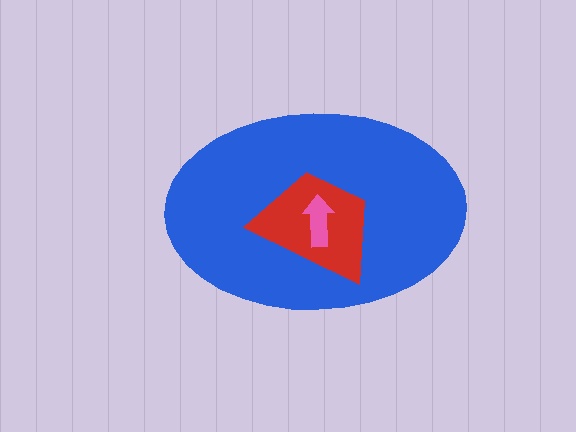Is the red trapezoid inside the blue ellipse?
Yes.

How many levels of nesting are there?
3.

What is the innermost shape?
The pink arrow.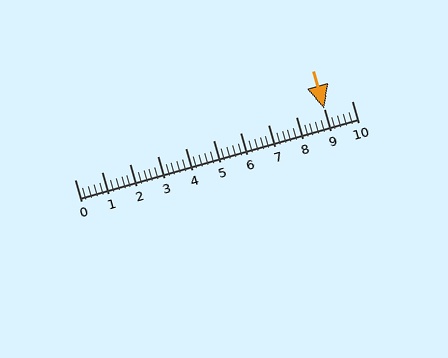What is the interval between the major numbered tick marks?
The major tick marks are spaced 1 units apart.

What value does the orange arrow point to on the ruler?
The orange arrow points to approximately 9.0.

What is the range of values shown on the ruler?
The ruler shows values from 0 to 10.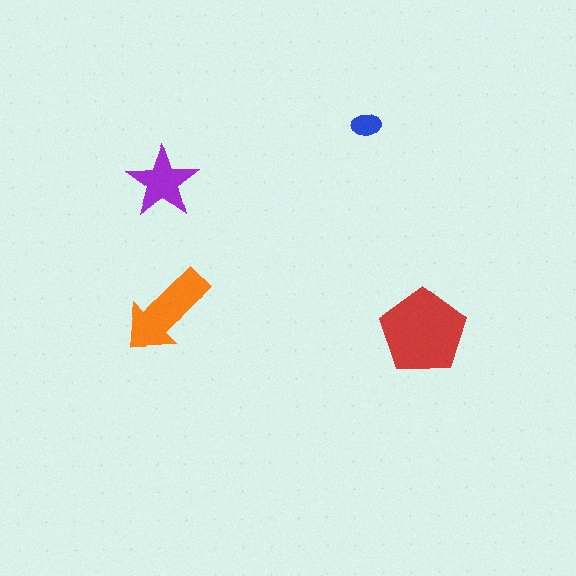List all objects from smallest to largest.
The blue ellipse, the purple star, the orange arrow, the red pentagon.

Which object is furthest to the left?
The purple star is leftmost.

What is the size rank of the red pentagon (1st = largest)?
1st.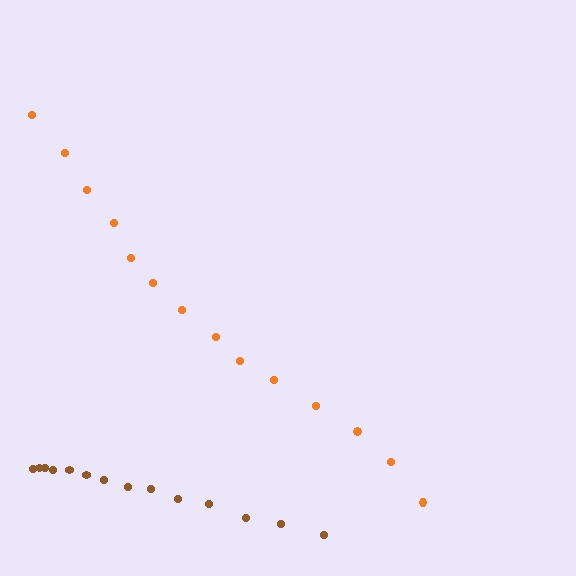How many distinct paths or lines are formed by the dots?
There are 2 distinct paths.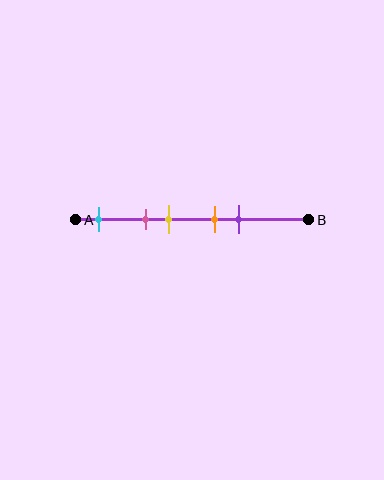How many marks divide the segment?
There are 5 marks dividing the segment.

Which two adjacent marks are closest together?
The orange and purple marks are the closest adjacent pair.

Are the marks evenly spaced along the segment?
No, the marks are not evenly spaced.